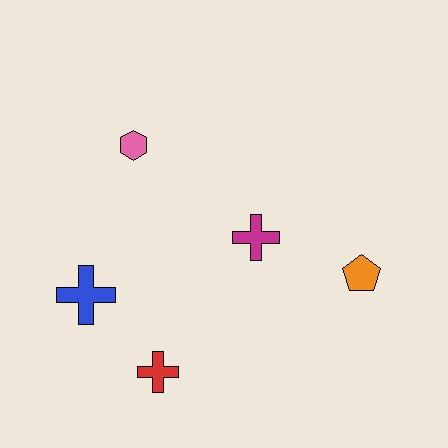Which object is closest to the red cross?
The blue cross is closest to the red cross.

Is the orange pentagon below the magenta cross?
Yes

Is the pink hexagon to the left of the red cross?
Yes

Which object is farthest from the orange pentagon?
The blue cross is farthest from the orange pentagon.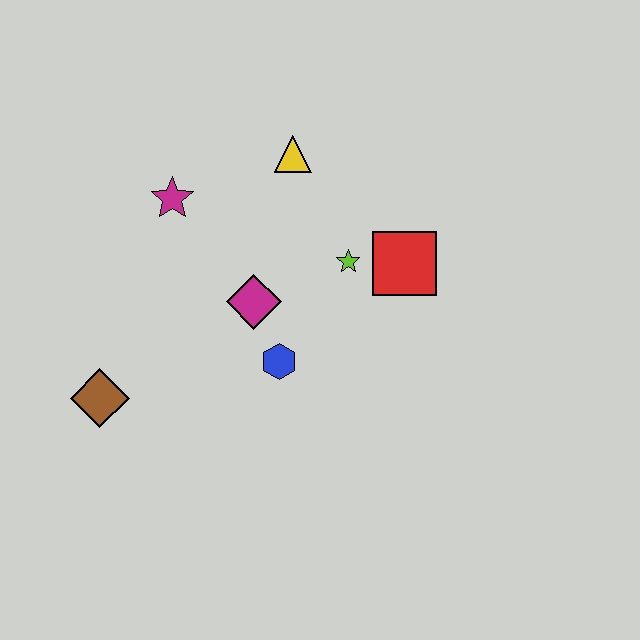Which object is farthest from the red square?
The brown diamond is farthest from the red square.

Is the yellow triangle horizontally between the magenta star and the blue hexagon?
No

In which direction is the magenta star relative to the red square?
The magenta star is to the left of the red square.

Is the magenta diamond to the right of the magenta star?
Yes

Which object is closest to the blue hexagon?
The magenta diamond is closest to the blue hexagon.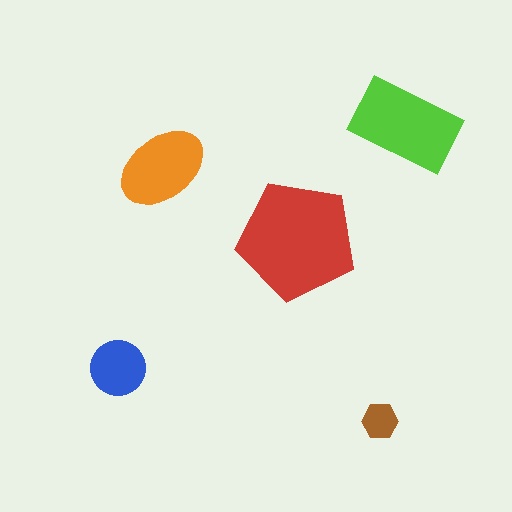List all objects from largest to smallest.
The red pentagon, the lime rectangle, the orange ellipse, the blue circle, the brown hexagon.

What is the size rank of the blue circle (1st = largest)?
4th.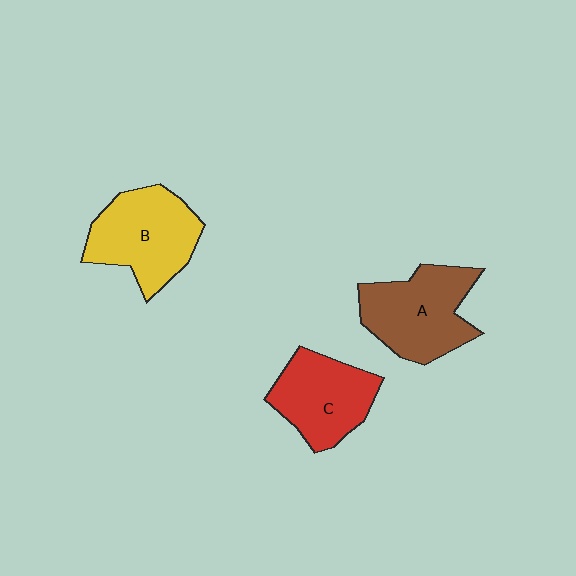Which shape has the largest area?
Shape A (brown).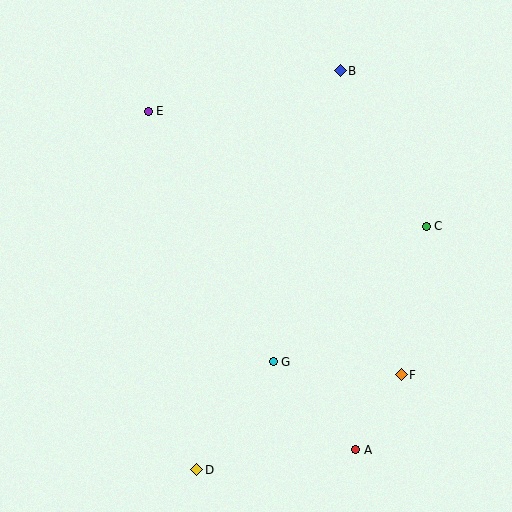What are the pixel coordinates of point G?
Point G is at (273, 362).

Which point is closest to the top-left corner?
Point E is closest to the top-left corner.